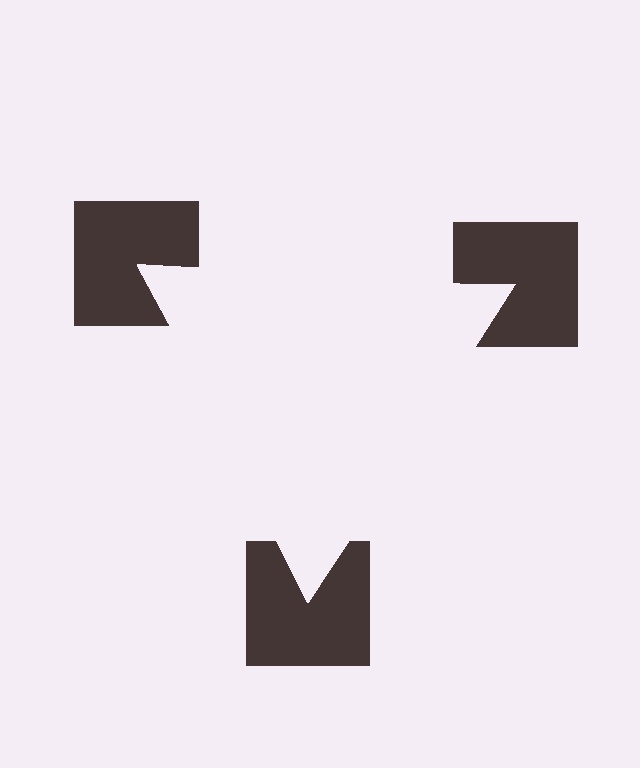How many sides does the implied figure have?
3 sides.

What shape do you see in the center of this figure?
An illusory triangle — its edges are inferred from the aligned wedge cuts in the notched squares, not physically drawn.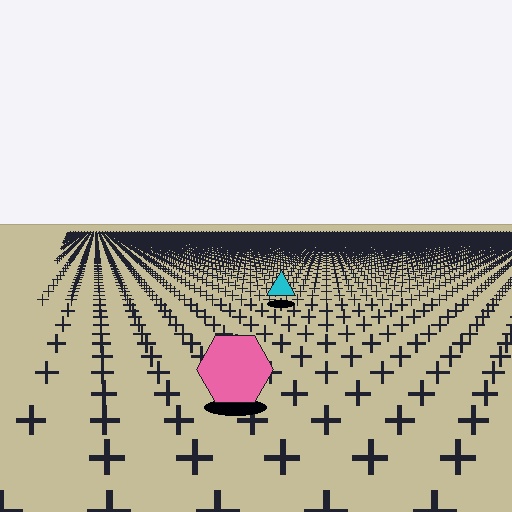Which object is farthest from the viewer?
The cyan triangle is farthest from the viewer. It appears smaller and the ground texture around it is denser.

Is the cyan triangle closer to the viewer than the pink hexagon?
No. The pink hexagon is closer — you can tell from the texture gradient: the ground texture is coarser near it.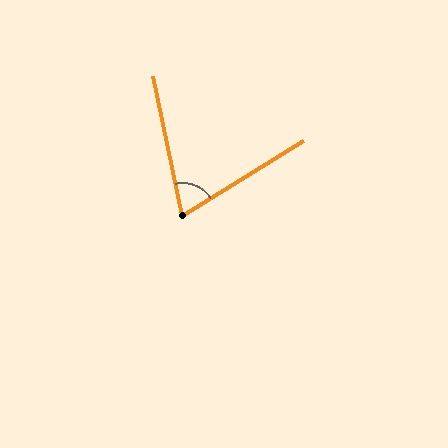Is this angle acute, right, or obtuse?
It is acute.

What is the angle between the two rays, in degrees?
Approximately 70 degrees.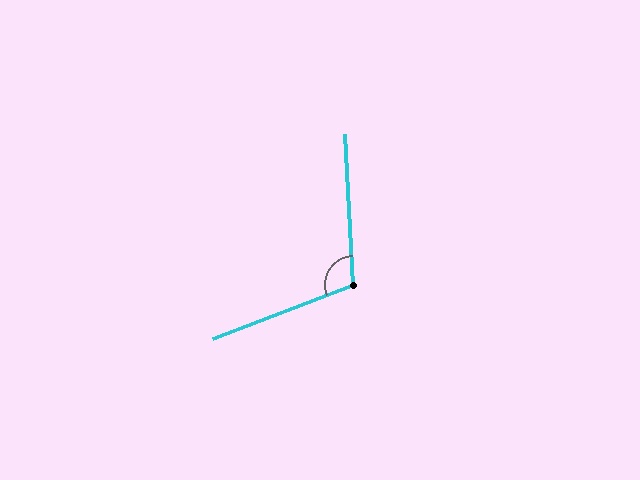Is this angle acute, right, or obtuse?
It is obtuse.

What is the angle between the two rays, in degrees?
Approximately 108 degrees.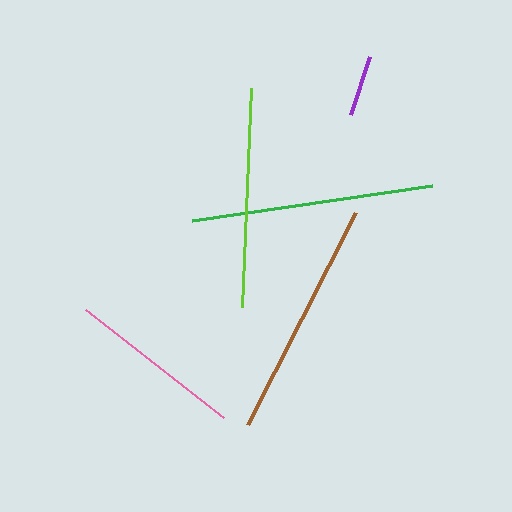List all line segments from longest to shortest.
From longest to shortest: green, brown, lime, pink, purple.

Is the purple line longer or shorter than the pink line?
The pink line is longer than the purple line.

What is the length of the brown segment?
The brown segment is approximately 239 pixels long.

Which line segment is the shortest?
The purple line is the shortest at approximately 61 pixels.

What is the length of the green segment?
The green segment is approximately 242 pixels long.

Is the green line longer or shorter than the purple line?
The green line is longer than the purple line.